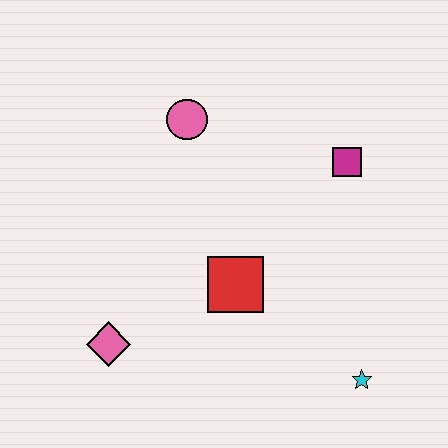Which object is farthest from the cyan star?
The pink circle is farthest from the cyan star.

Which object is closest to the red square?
The pink diamond is closest to the red square.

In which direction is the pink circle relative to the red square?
The pink circle is above the red square.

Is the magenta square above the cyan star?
Yes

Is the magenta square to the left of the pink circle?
No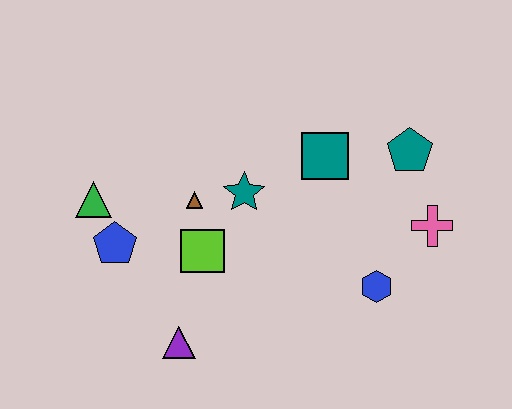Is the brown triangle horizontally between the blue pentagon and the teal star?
Yes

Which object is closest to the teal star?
The brown triangle is closest to the teal star.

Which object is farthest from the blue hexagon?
The green triangle is farthest from the blue hexagon.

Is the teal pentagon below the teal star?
No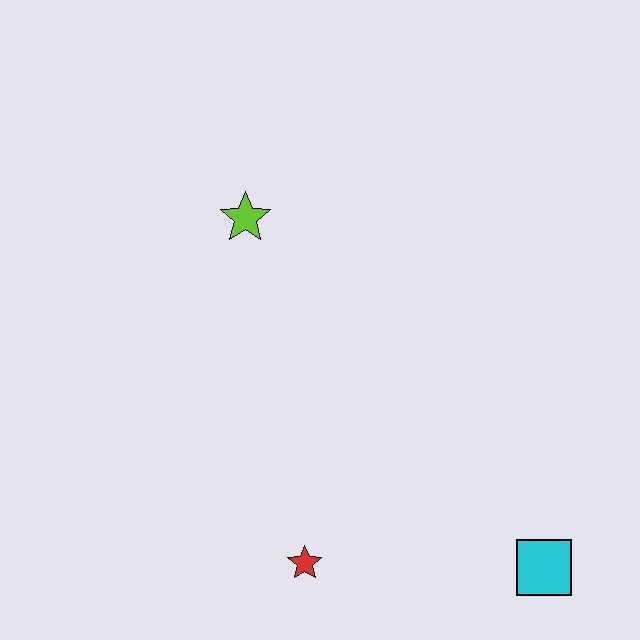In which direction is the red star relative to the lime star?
The red star is below the lime star.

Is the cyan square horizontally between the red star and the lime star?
No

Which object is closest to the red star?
The cyan square is closest to the red star.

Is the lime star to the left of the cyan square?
Yes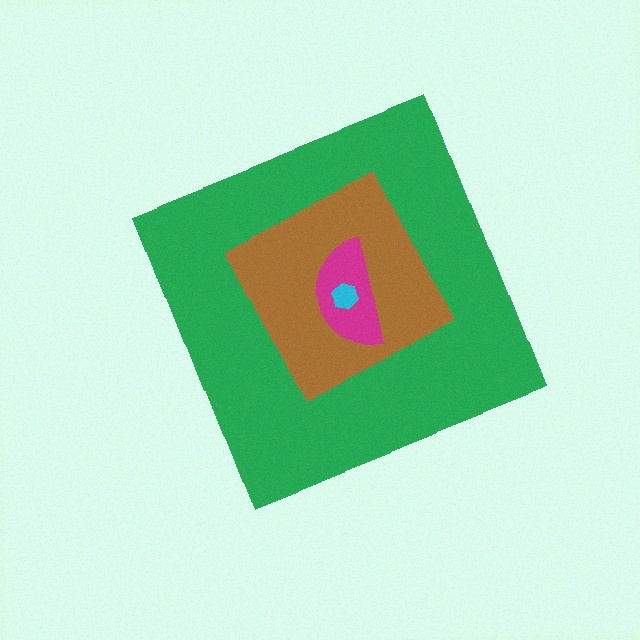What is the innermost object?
The cyan hexagon.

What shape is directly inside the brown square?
The magenta semicircle.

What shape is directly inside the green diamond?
The brown square.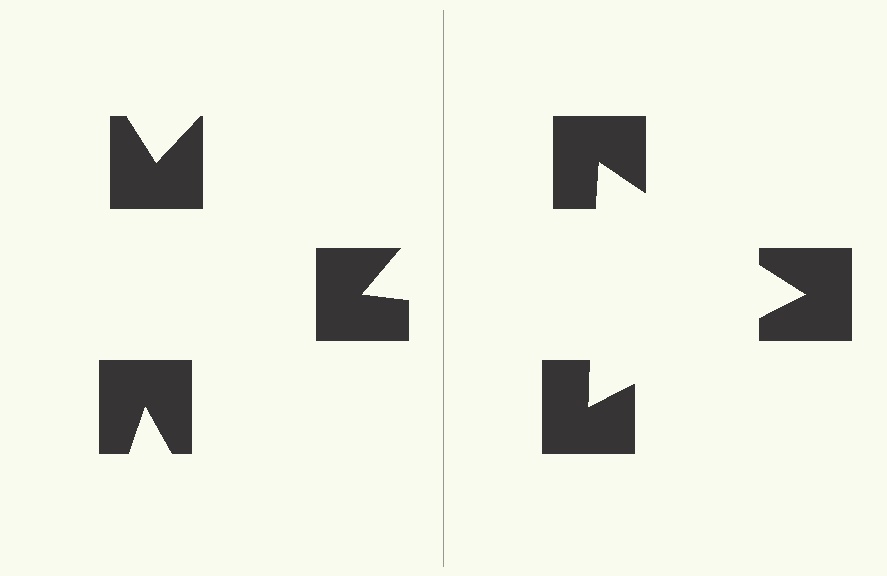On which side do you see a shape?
An illusory triangle appears on the right side. On the left side the wedge cuts are rotated, so no coherent shape forms.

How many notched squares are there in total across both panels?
6 — 3 on each side.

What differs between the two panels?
The notched squares are positioned identically on both sides; only the wedge orientations differ. On the right they align to a triangle; on the left they are misaligned.